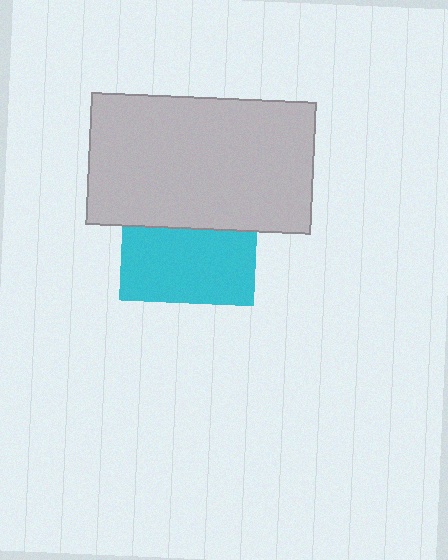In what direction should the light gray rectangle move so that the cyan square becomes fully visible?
The light gray rectangle should move up. That is the shortest direction to clear the overlap and leave the cyan square fully visible.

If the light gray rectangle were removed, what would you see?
You would see the complete cyan square.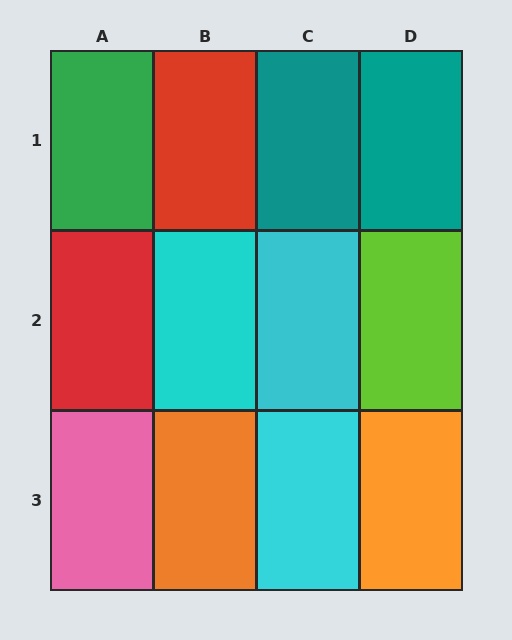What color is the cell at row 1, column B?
Red.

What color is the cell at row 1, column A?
Green.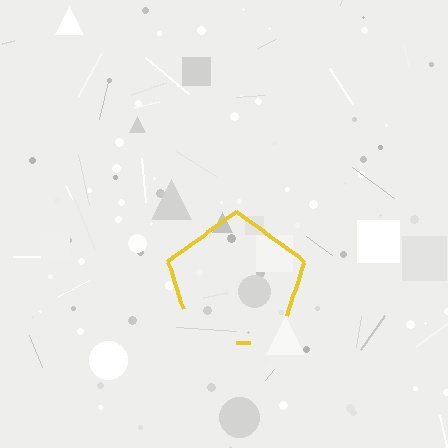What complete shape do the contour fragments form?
The contour fragments form a pentagon.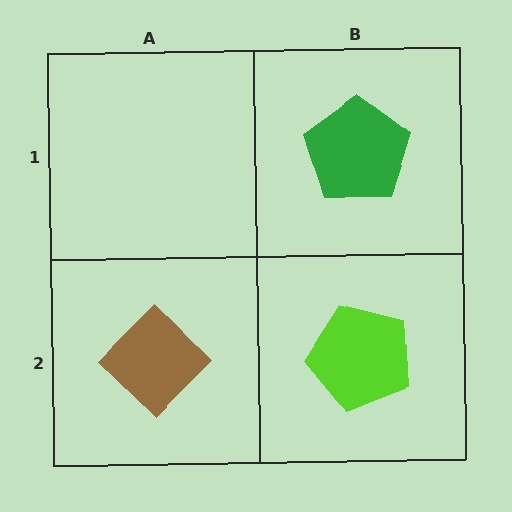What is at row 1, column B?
A green pentagon.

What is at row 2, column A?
A brown diamond.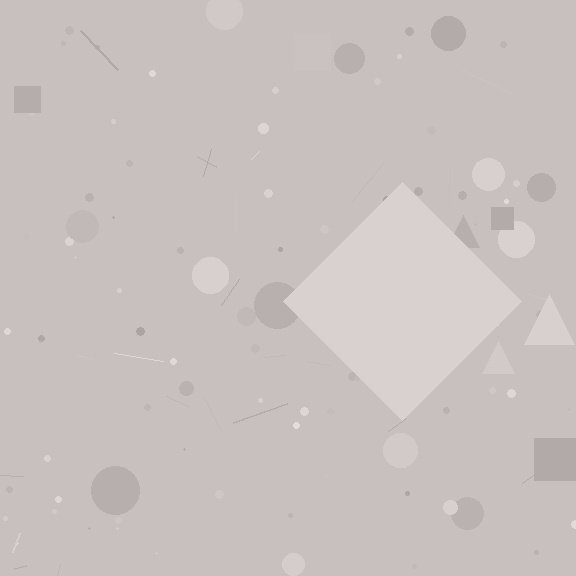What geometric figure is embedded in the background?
A diamond is embedded in the background.